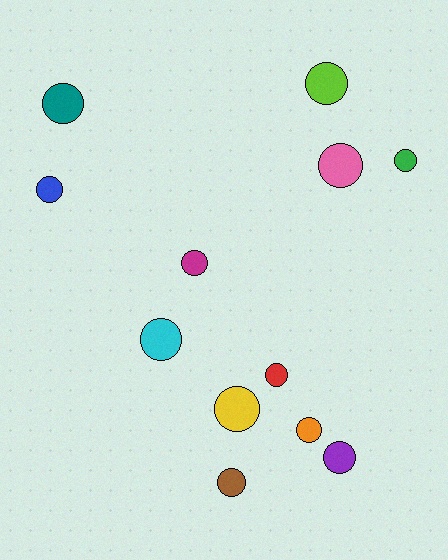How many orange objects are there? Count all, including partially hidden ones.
There is 1 orange object.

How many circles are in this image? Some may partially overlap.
There are 12 circles.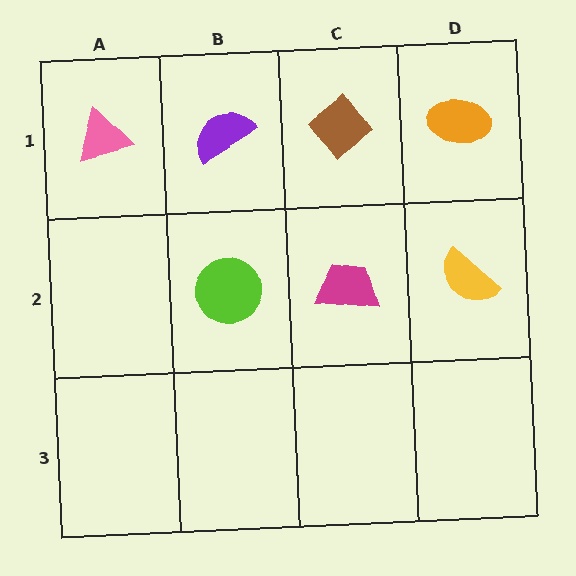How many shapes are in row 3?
0 shapes.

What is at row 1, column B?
A purple semicircle.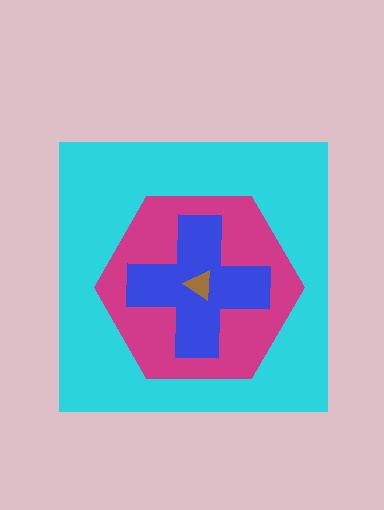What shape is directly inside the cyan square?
The magenta hexagon.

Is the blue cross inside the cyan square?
Yes.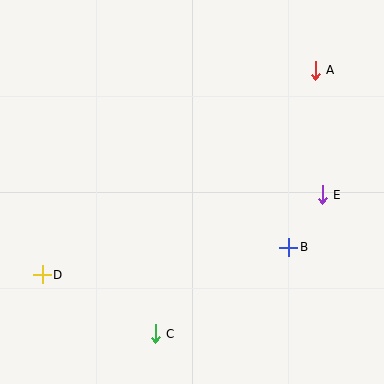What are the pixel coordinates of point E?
Point E is at (322, 195).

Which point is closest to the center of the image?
Point B at (289, 247) is closest to the center.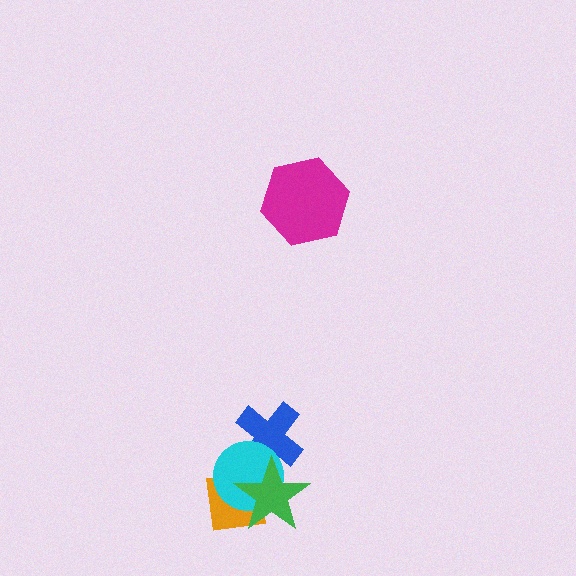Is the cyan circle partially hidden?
Yes, it is partially covered by another shape.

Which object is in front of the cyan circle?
The green star is in front of the cyan circle.